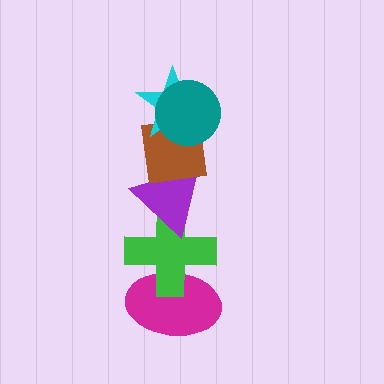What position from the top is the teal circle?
The teal circle is 1st from the top.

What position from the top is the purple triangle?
The purple triangle is 4th from the top.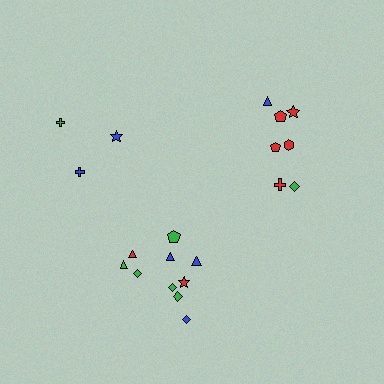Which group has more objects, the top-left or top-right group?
The top-right group.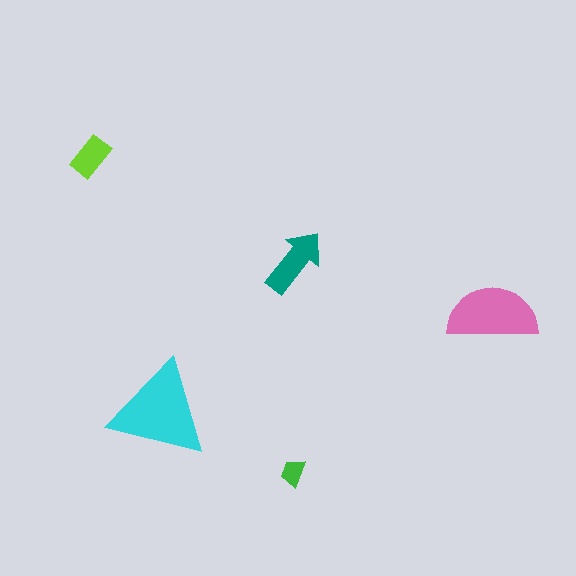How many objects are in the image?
There are 5 objects in the image.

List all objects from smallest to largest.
The green trapezoid, the lime rectangle, the teal arrow, the pink semicircle, the cyan triangle.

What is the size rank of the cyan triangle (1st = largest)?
1st.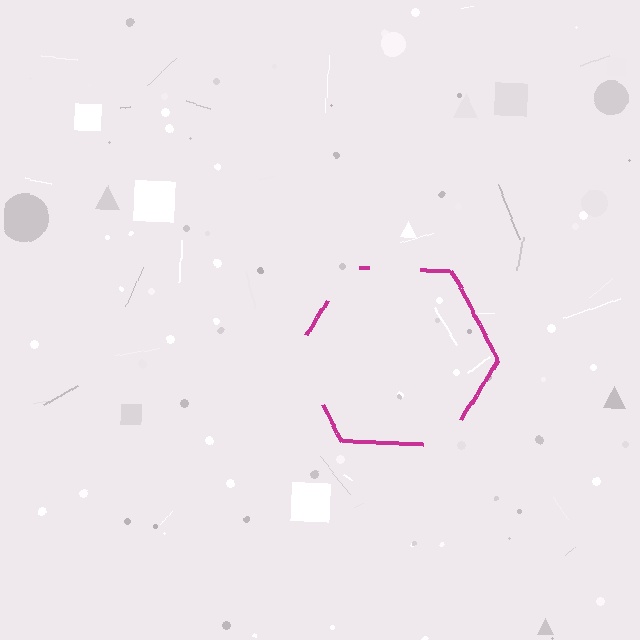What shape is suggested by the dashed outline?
The dashed outline suggests a hexagon.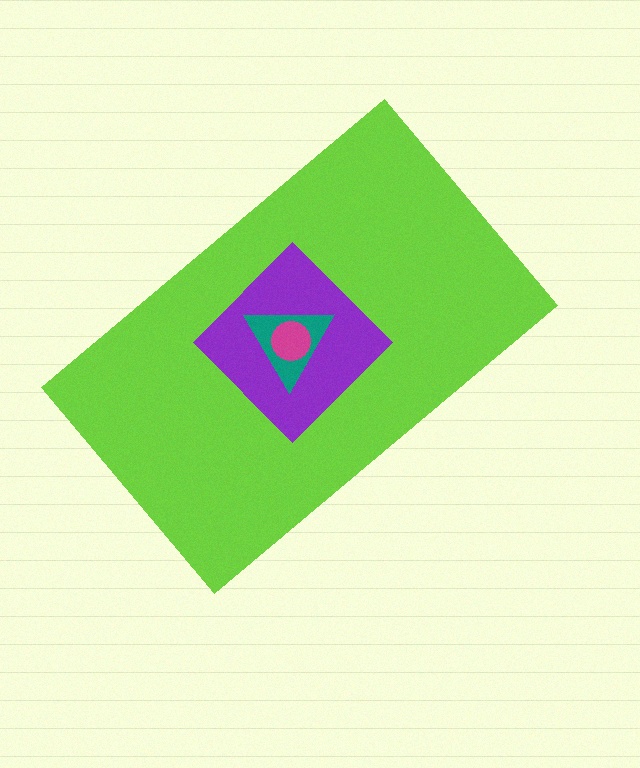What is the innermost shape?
The magenta circle.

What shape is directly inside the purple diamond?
The teal triangle.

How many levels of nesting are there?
4.